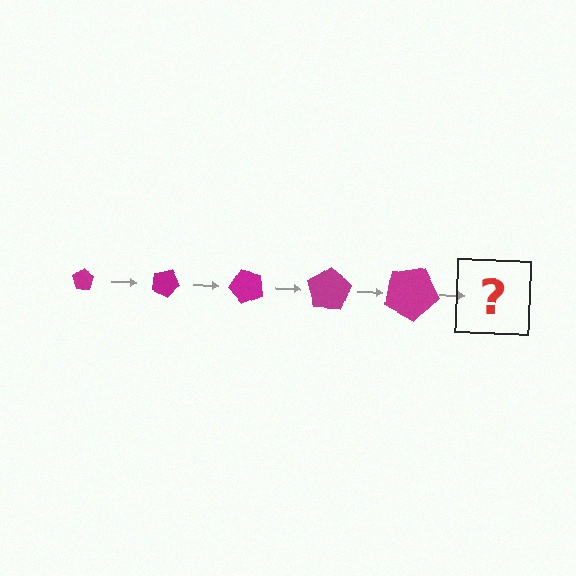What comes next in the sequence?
The next element should be a pentagon, larger than the previous one and rotated 125 degrees from the start.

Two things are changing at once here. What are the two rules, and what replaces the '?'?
The two rules are that the pentagon grows larger each step and it rotates 25 degrees each step. The '?' should be a pentagon, larger than the previous one and rotated 125 degrees from the start.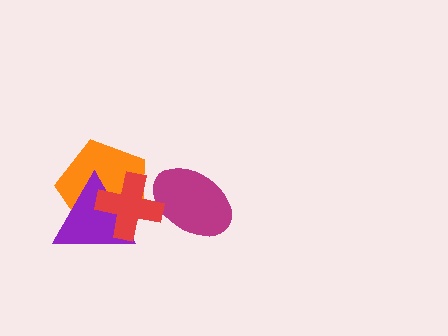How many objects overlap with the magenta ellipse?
1 object overlaps with the magenta ellipse.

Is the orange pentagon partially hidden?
Yes, it is partially covered by another shape.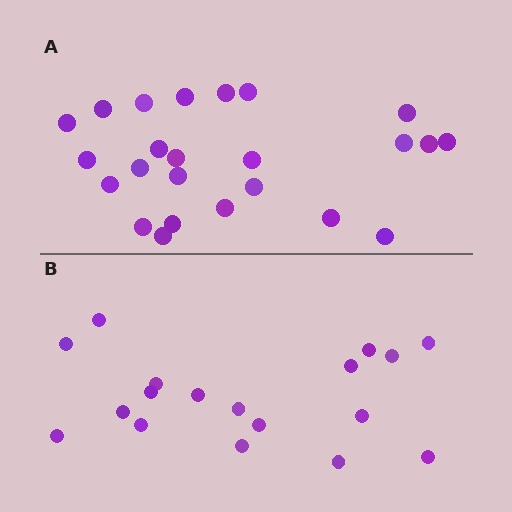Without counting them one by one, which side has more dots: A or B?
Region A (the top region) has more dots.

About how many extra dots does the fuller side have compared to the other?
Region A has about 6 more dots than region B.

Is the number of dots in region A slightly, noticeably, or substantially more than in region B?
Region A has noticeably more, but not dramatically so. The ratio is roughly 1.3 to 1.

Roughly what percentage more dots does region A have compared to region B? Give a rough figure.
About 35% more.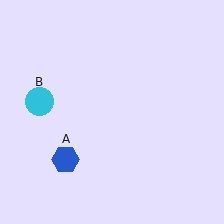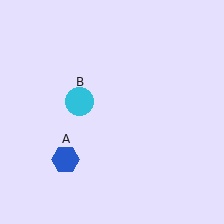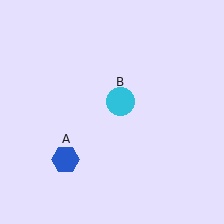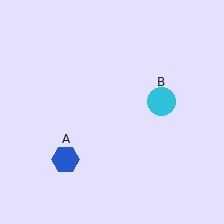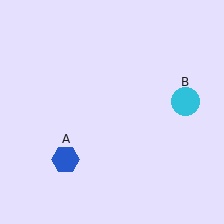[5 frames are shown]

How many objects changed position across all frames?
1 object changed position: cyan circle (object B).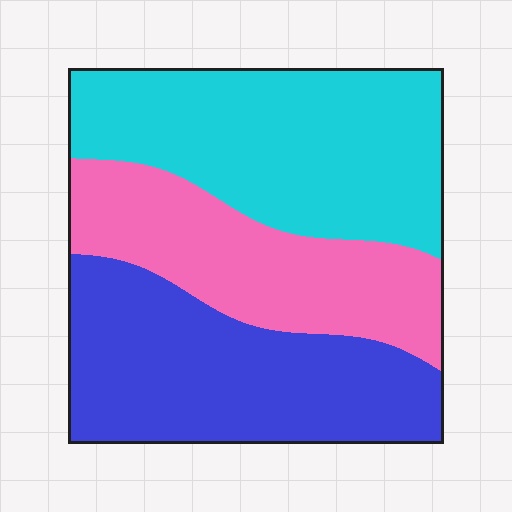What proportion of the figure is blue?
Blue covers roughly 35% of the figure.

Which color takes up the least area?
Pink, at roughly 25%.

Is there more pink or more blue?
Blue.